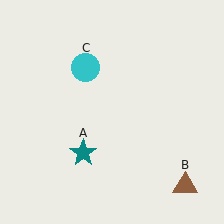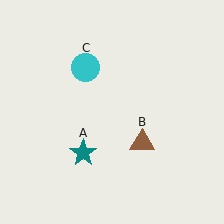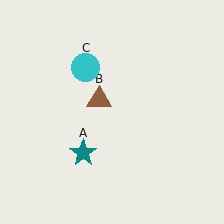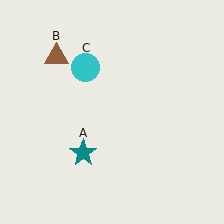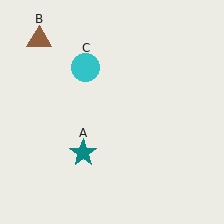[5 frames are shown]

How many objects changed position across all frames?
1 object changed position: brown triangle (object B).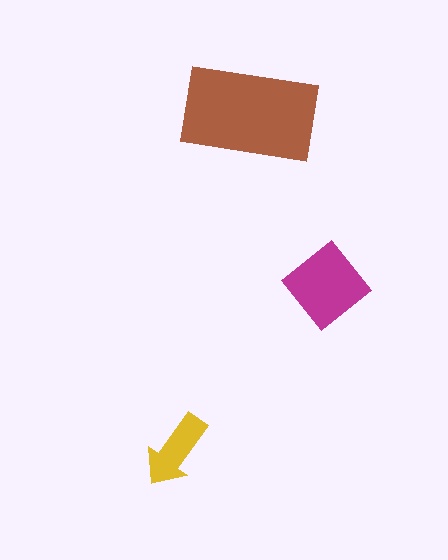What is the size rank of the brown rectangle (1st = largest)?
1st.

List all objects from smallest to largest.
The yellow arrow, the magenta diamond, the brown rectangle.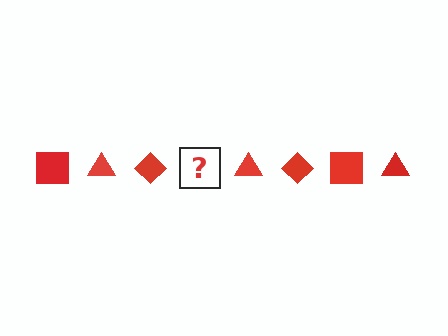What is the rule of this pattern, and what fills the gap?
The rule is that the pattern cycles through square, triangle, diamond shapes in red. The gap should be filled with a red square.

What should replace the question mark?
The question mark should be replaced with a red square.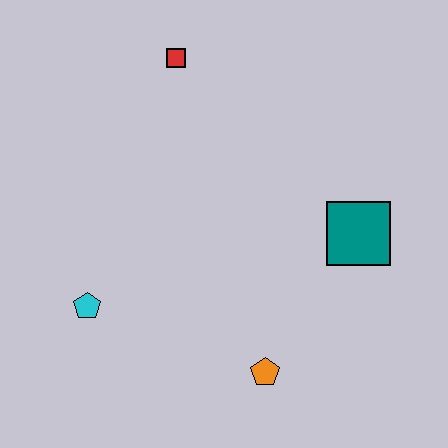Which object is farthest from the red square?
The orange pentagon is farthest from the red square.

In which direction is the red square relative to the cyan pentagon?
The red square is above the cyan pentagon.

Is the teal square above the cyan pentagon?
Yes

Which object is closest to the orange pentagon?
The teal square is closest to the orange pentagon.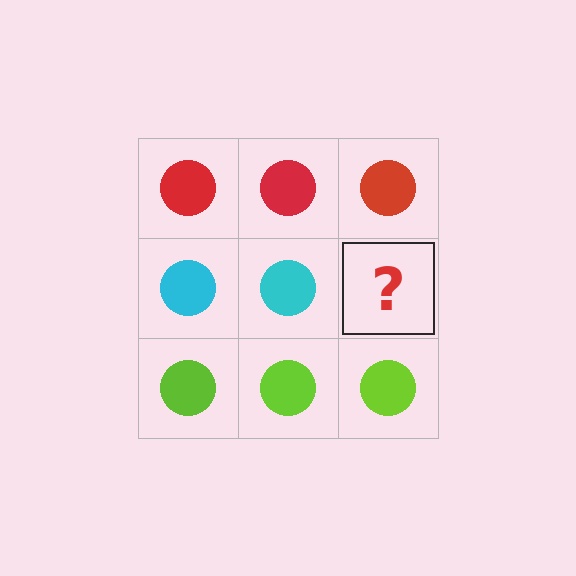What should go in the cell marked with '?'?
The missing cell should contain a cyan circle.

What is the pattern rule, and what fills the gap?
The rule is that each row has a consistent color. The gap should be filled with a cyan circle.